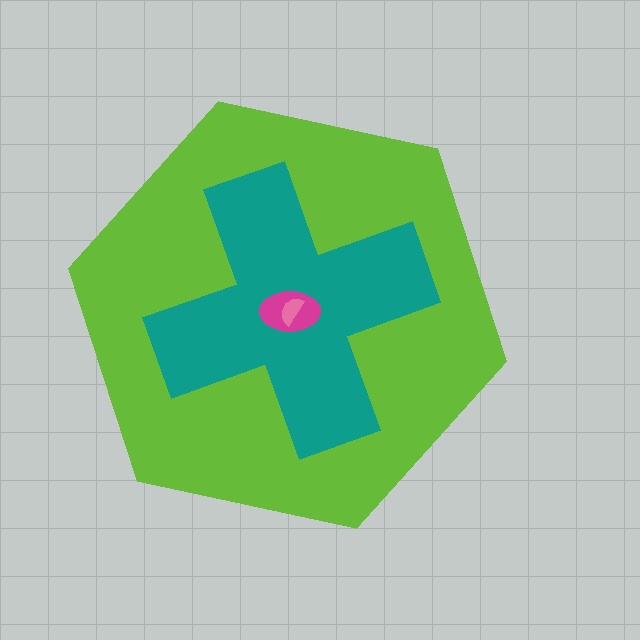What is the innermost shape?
The pink semicircle.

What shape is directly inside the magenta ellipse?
The pink semicircle.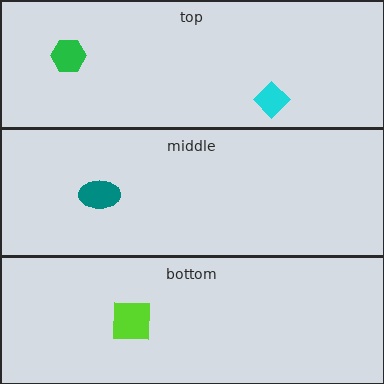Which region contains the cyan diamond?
The top region.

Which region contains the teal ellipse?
The middle region.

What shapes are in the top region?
The cyan diamond, the green hexagon.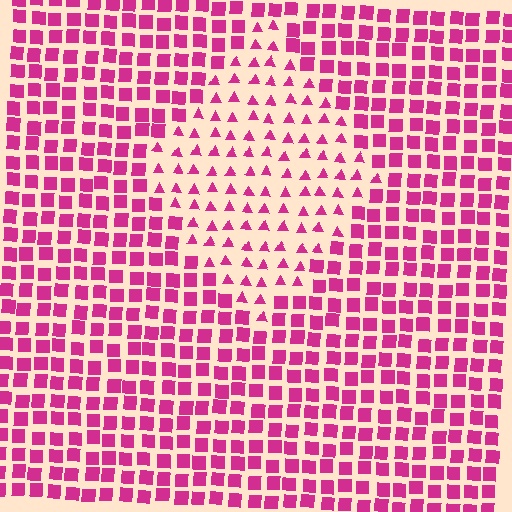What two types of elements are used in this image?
The image uses triangles inside the diamond region and squares outside it.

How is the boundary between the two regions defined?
The boundary is defined by a change in element shape: triangles inside vs. squares outside. All elements share the same color and spacing.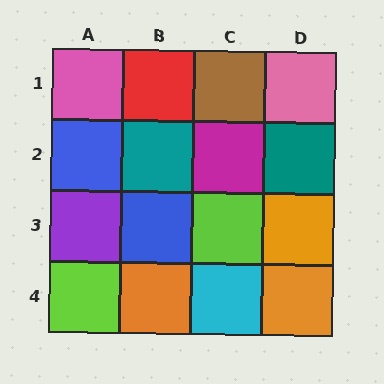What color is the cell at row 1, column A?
Pink.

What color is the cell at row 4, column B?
Orange.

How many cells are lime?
2 cells are lime.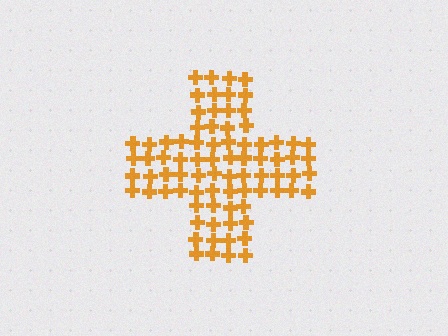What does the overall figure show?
The overall figure shows a cross.